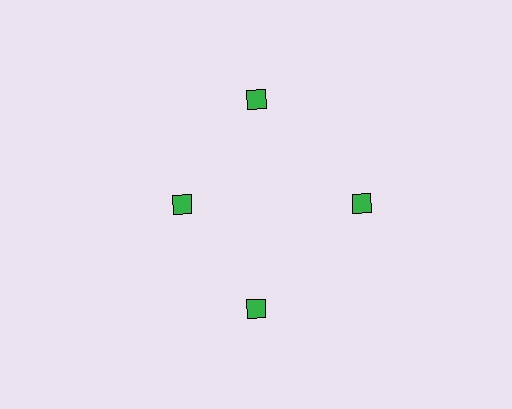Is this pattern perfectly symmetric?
No. The 4 green diamonds are arranged in a ring, but one element near the 9 o'clock position is pulled inward toward the center, breaking the 4-fold rotational symmetry.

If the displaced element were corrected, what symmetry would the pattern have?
It would have 4-fold rotational symmetry — the pattern would map onto itself every 90 degrees.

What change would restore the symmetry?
The symmetry would be restored by moving it outward, back onto the ring so that all 4 diamonds sit at equal angles and equal distance from the center.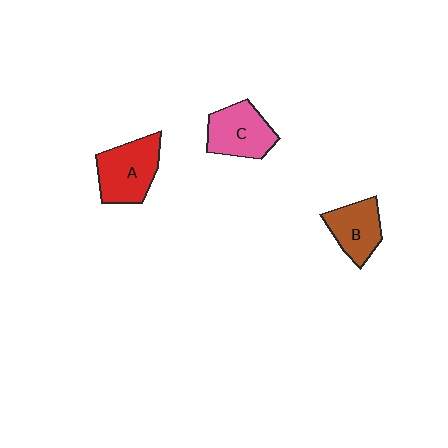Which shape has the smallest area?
Shape B (brown).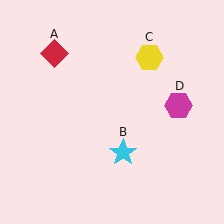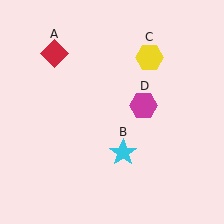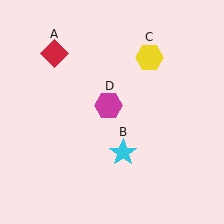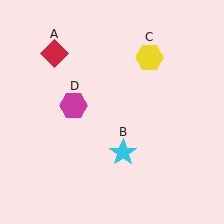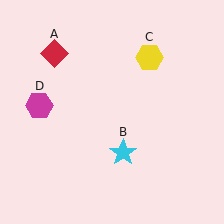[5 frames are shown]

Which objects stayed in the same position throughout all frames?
Red diamond (object A) and cyan star (object B) and yellow hexagon (object C) remained stationary.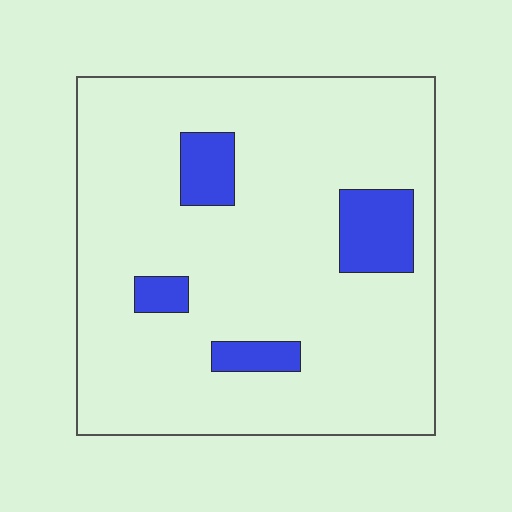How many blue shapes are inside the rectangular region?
4.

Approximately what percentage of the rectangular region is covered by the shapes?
Approximately 10%.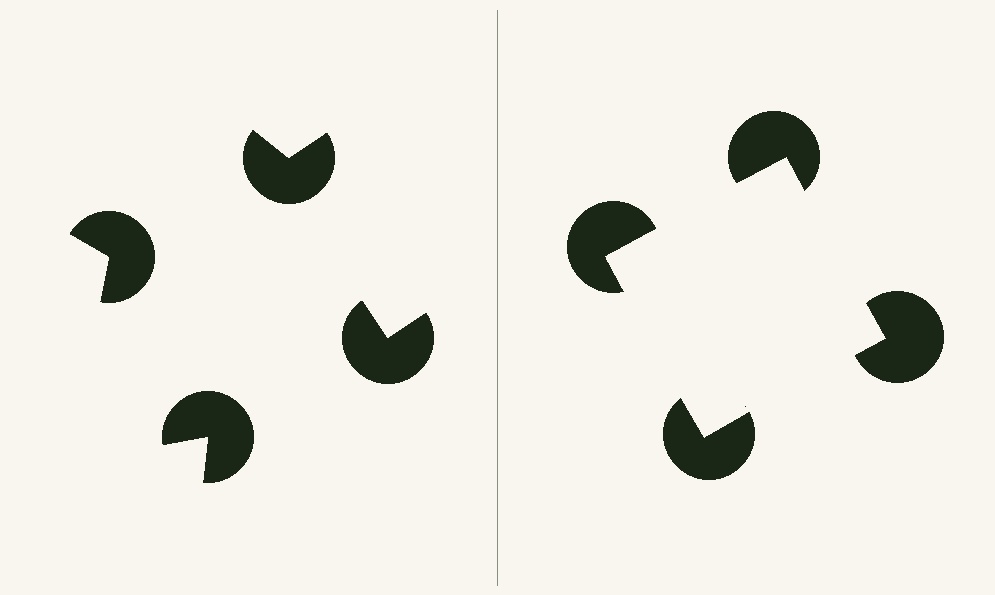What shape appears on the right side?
An illusory square.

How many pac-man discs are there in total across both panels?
8 — 4 on each side.